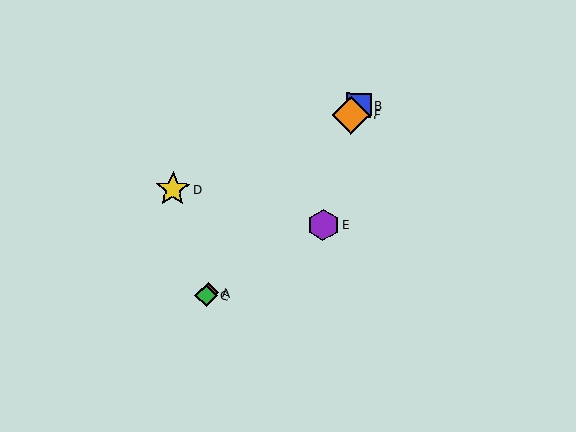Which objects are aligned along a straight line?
Objects A, B, C, F are aligned along a straight line.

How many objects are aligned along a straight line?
4 objects (A, B, C, F) are aligned along a straight line.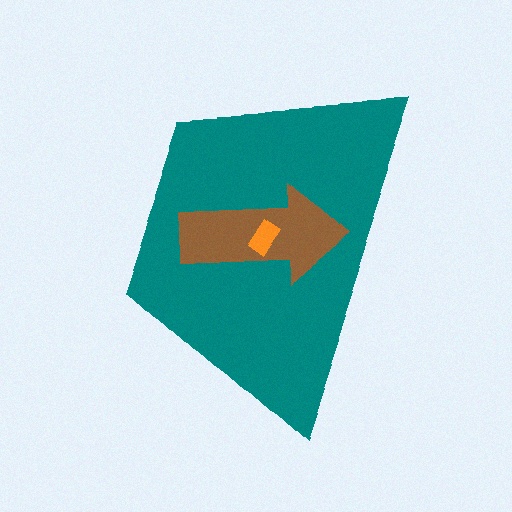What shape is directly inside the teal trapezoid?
The brown arrow.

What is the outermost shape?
The teal trapezoid.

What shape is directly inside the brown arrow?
The orange rectangle.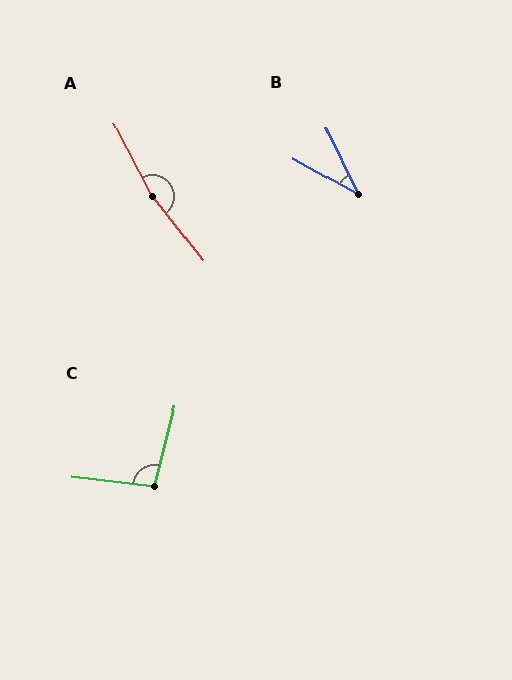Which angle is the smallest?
B, at approximately 36 degrees.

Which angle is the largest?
A, at approximately 169 degrees.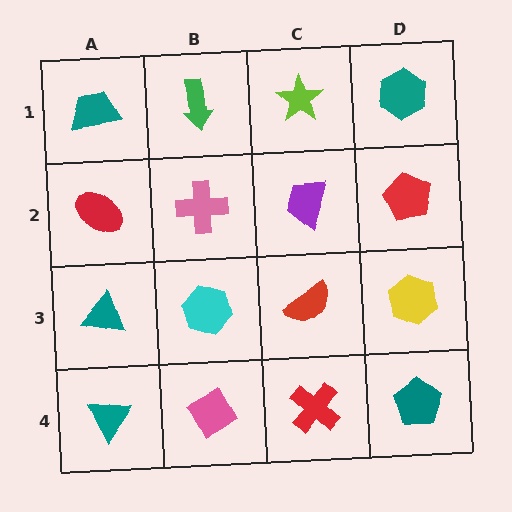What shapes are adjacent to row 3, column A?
A red ellipse (row 2, column A), a teal triangle (row 4, column A), a cyan hexagon (row 3, column B).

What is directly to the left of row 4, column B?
A teal triangle.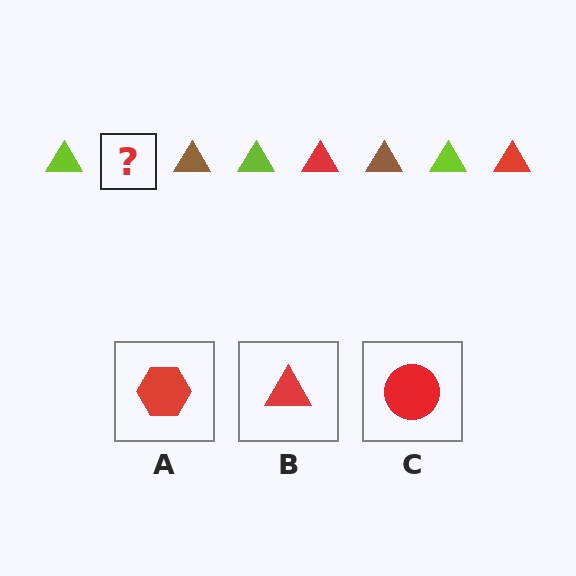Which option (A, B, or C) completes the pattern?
B.